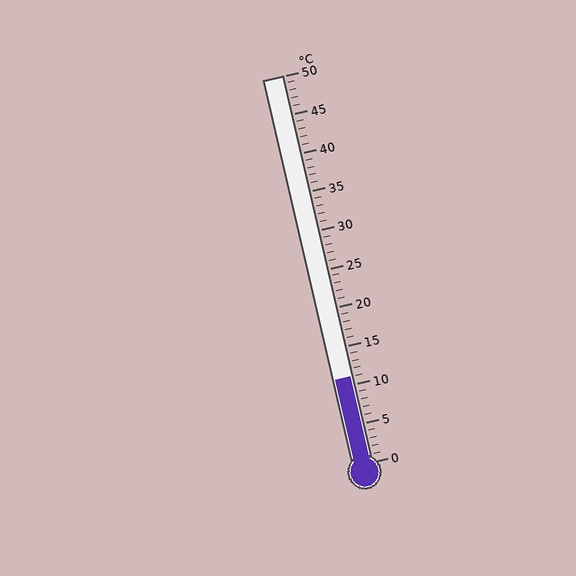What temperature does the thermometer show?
The thermometer shows approximately 11°C.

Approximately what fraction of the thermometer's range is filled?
The thermometer is filled to approximately 20% of its range.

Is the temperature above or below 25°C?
The temperature is below 25°C.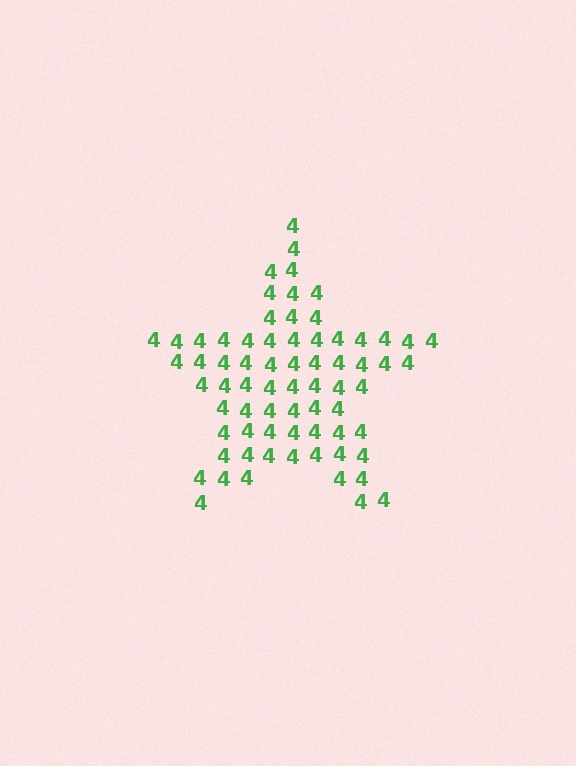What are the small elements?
The small elements are digit 4's.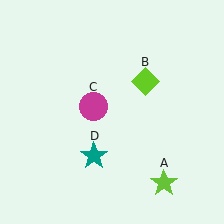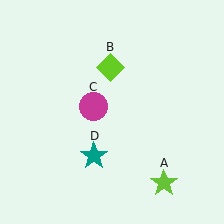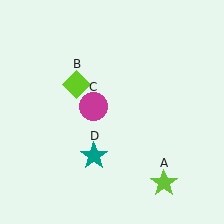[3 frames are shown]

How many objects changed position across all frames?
1 object changed position: lime diamond (object B).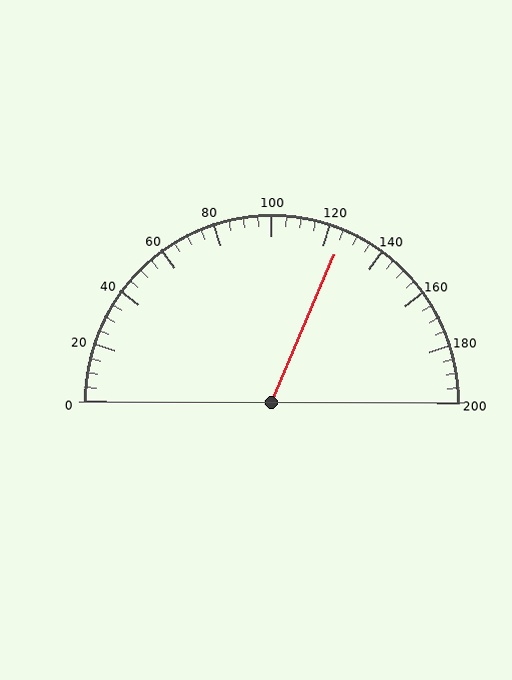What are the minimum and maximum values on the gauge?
The gauge ranges from 0 to 200.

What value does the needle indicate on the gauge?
The needle indicates approximately 125.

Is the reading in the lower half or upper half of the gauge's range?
The reading is in the upper half of the range (0 to 200).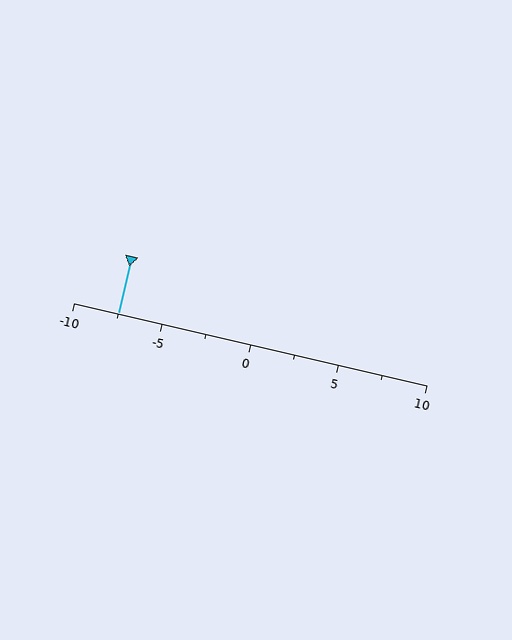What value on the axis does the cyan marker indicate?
The marker indicates approximately -7.5.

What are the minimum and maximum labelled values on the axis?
The axis runs from -10 to 10.